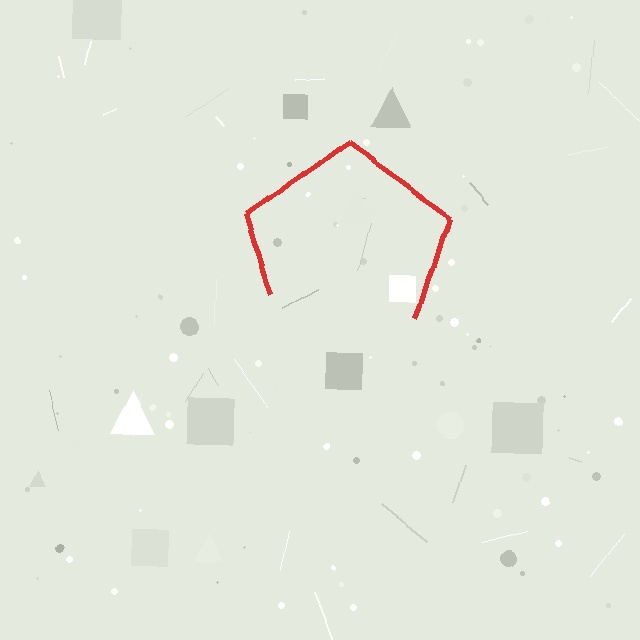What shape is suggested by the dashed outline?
The dashed outline suggests a pentagon.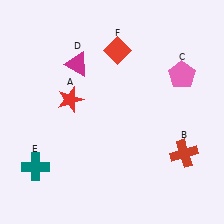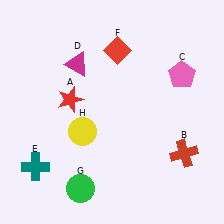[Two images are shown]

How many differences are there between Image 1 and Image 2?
There are 2 differences between the two images.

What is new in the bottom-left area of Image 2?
A yellow circle (H) was added in the bottom-left area of Image 2.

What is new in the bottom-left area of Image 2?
A green circle (G) was added in the bottom-left area of Image 2.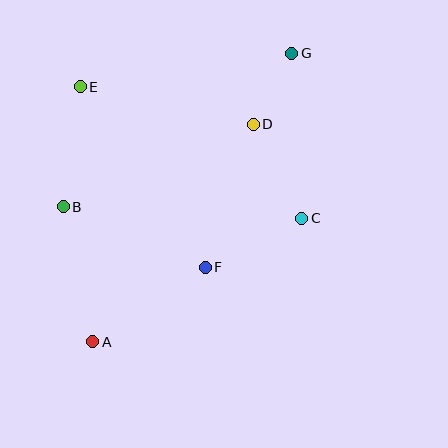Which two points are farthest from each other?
Points A and G are farthest from each other.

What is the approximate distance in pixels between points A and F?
The distance between A and F is approximately 135 pixels.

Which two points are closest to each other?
Points D and G are closest to each other.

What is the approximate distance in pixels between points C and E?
The distance between C and E is approximately 257 pixels.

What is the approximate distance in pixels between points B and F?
The distance between B and F is approximately 154 pixels.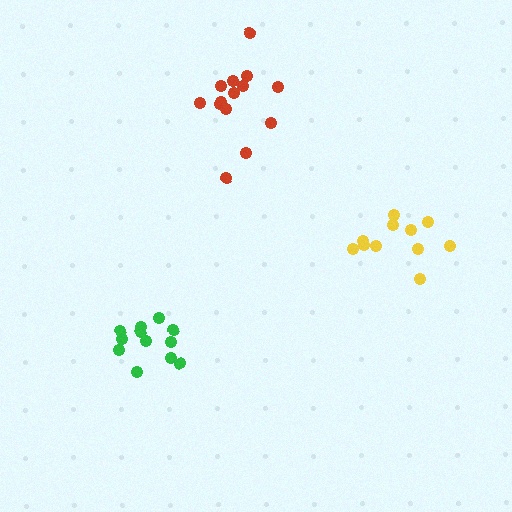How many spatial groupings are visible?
There are 3 spatial groupings.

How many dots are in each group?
Group 1: 11 dots, Group 2: 12 dots, Group 3: 14 dots (37 total).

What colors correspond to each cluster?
The clusters are colored: yellow, green, red.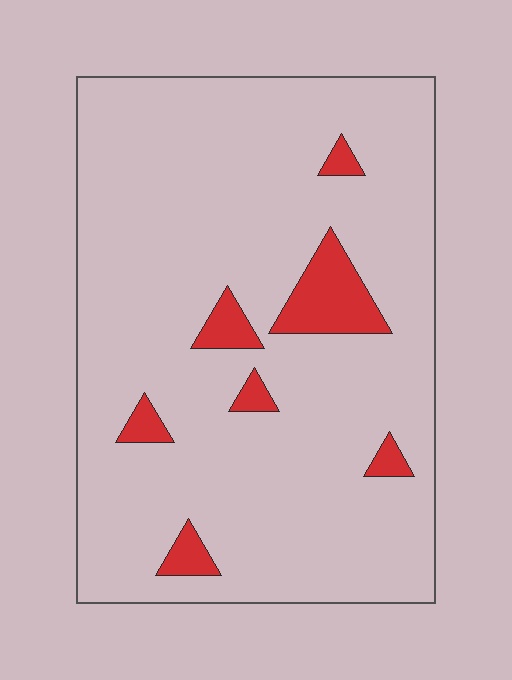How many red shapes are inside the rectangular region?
7.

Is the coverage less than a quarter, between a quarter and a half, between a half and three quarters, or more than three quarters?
Less than a quarter.